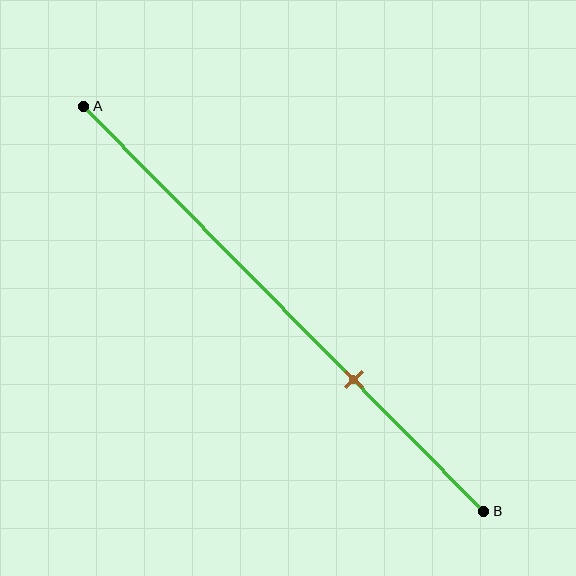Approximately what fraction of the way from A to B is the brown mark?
The brown mark is approximately 65% of the way from A to B.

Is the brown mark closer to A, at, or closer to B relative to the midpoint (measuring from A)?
The brown mark is closer to point B than the midpoint of segment AB.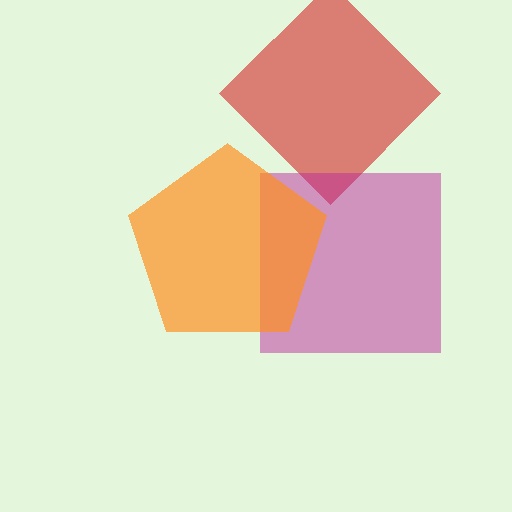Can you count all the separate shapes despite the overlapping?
Yes, there are 3 separate shapes.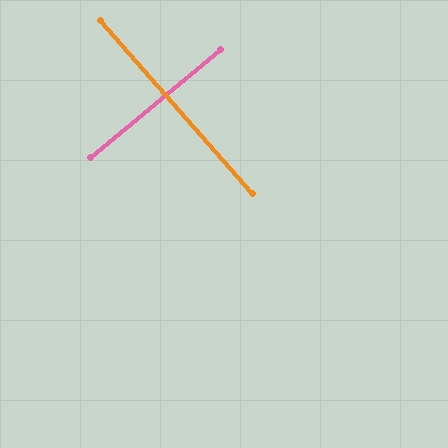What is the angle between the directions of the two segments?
Approximately 89 degrees.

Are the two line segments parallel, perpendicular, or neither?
Perpendicular — they meet at approximately 89°.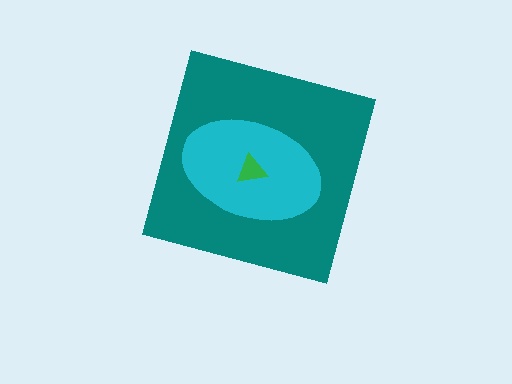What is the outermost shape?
The teal square.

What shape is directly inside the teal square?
The cyan ellipse.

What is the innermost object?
The green triangle.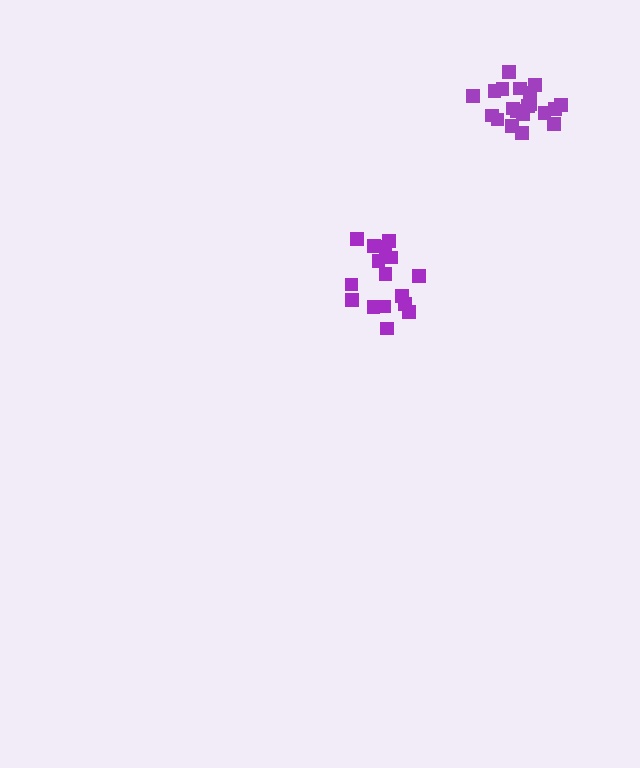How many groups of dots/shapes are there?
There are 2 groups.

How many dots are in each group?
Group 1: 16 dots, Group 2: 20 dots (36 total).